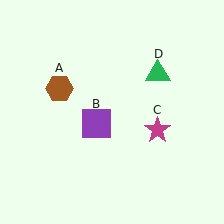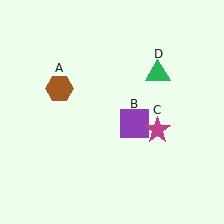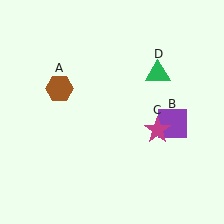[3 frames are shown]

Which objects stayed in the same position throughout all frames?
Brown hexagon (object A) and magenta star (object C) and green triangle (object D) remained stationary.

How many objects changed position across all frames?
1 object changed position: purple square (object B).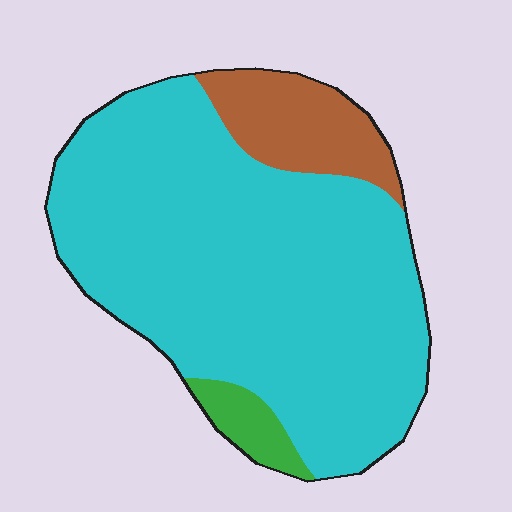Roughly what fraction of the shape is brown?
Brown covers about 15% of the shape.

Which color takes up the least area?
Green, at roughly 5%.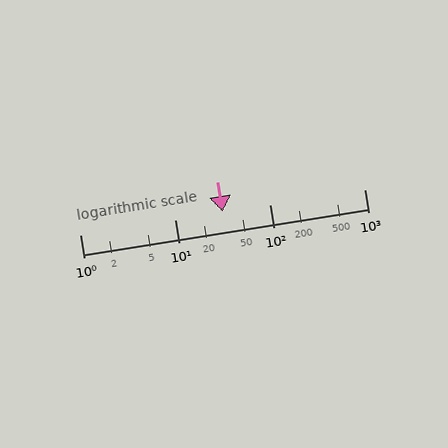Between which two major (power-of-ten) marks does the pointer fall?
The pointer is between 10 and 100.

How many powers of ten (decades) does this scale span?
The scale spans 3 decades, from 1 to 1000.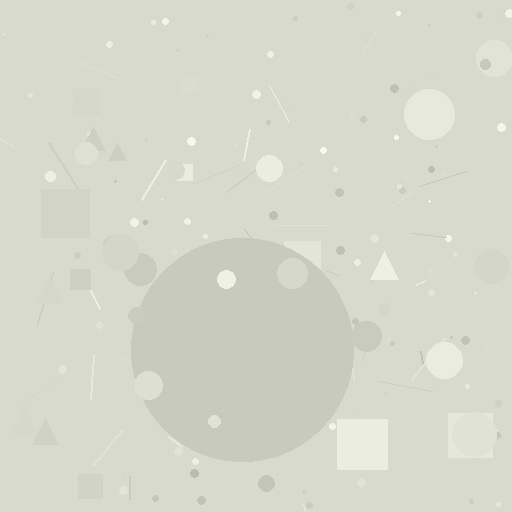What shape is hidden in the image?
A circle is hidden in the image.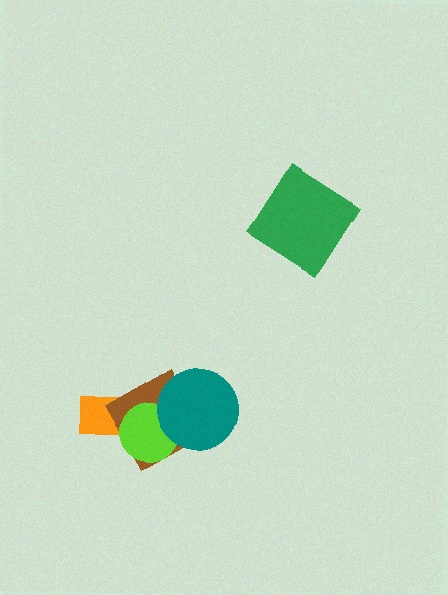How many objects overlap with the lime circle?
3 objects overlap with the lime circle.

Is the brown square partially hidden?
Yes, it is partially covered by another shape.